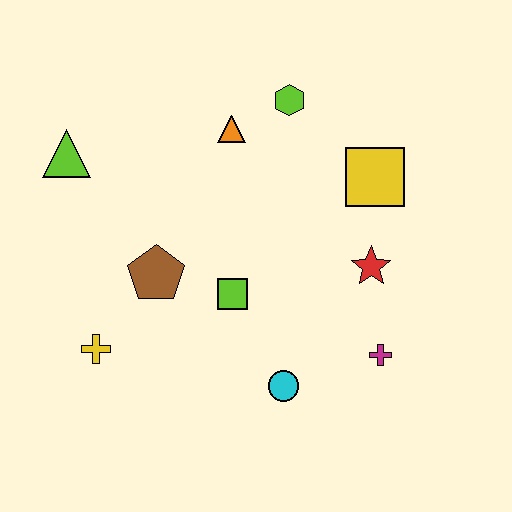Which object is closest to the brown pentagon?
The lime square is closest to the brown pentagon.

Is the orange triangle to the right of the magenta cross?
No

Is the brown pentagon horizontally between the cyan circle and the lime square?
No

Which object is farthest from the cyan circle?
The lime triangle is farthest from the cyan circle.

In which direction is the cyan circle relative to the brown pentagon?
The cyan circle is to the right of the brown pentagon.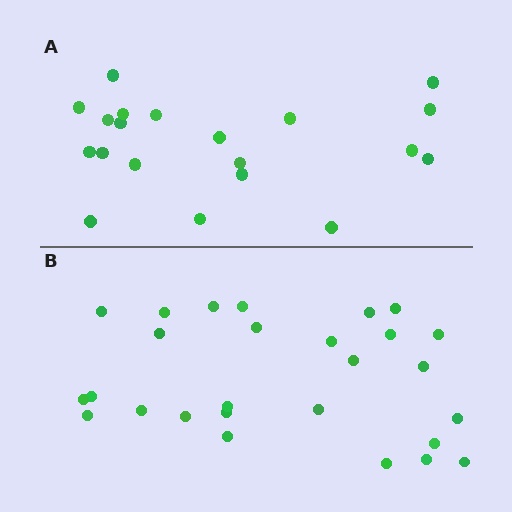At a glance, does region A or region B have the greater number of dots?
Region B (the bottom region) has more dots.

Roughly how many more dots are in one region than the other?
Region B has roughly 8 or so more dots than region A.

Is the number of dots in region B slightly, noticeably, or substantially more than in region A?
Region B has noticeably more, but not dramatically so. The ratio is roughly 1.4 to 1.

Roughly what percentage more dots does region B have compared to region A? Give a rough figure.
About 35% more.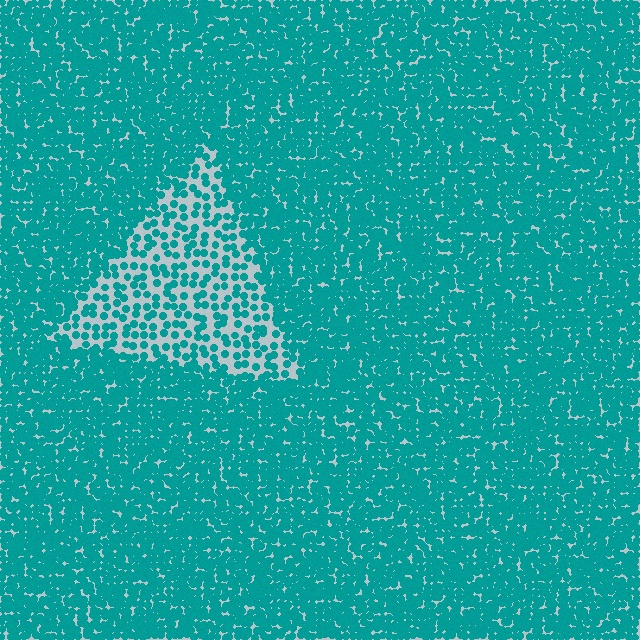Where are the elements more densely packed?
The elements are more densely packed outside the triangle boundary.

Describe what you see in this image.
The image contains small teal elements arranged at two different densities. A triangle-shaped region is visible where the elements are less densely packed than the surrounding area.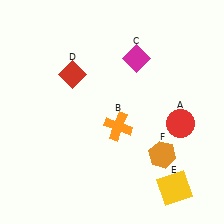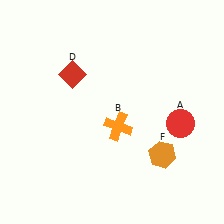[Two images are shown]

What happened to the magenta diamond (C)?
The magenta diamond (C) was removed in Image 2. It was in the top-right area of Image 1.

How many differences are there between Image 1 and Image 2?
There are 2 differences between the two images.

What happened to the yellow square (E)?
The yellow square (E) was removed in Image 2. It was in the bottom-right area of Image 1.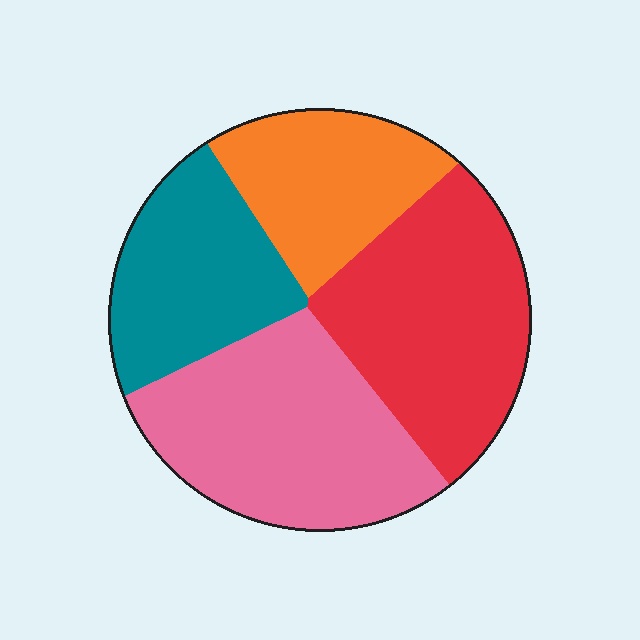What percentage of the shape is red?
Red covers roughly 30% of the shape.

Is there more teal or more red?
Red.